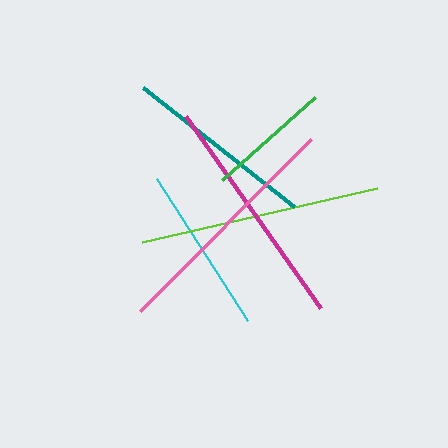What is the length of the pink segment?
The pink segment is approximately 242 pixels long.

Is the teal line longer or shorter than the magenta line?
The magenta line is longer than the teal line.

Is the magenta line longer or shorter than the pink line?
The pink line is longer than the magenta line.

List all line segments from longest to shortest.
From longest to shortest: pink, lime, magenta, teal, cyan, green.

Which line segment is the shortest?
The green line is the shortest at approximately 124 pixels.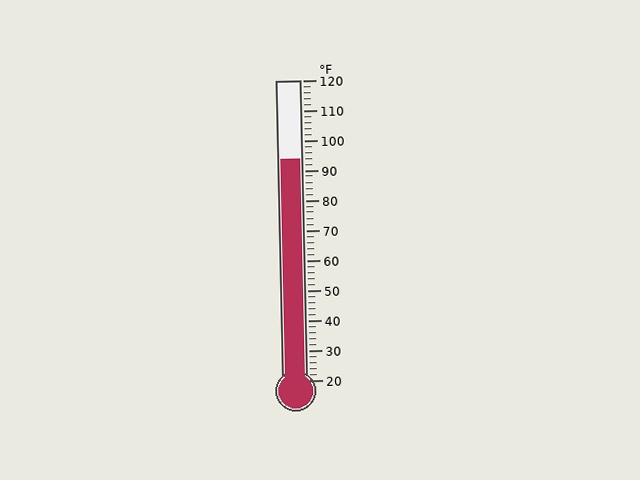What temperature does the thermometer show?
The thermometer shows approximately 94°F.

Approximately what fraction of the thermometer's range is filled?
The thermometer is filled to approximately 75% of its range.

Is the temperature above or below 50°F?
The temperature is above 50°F.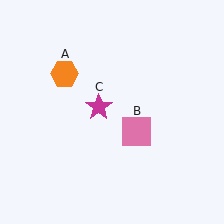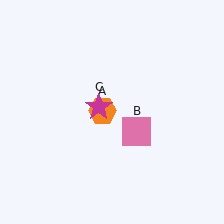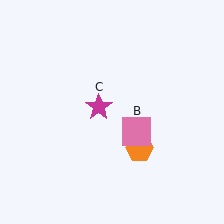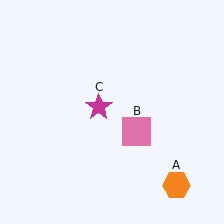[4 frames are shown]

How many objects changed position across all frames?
1 object changed position: orange hexagon (object A).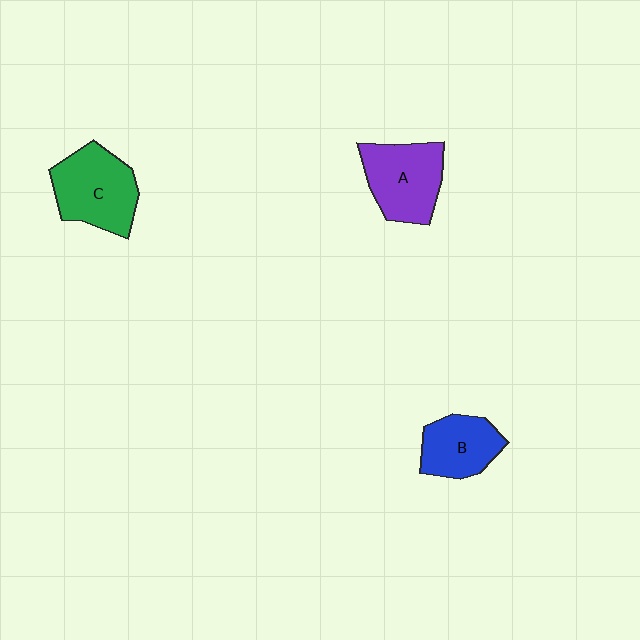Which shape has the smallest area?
Shape B (blue).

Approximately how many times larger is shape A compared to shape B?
Approximately 1.3 times.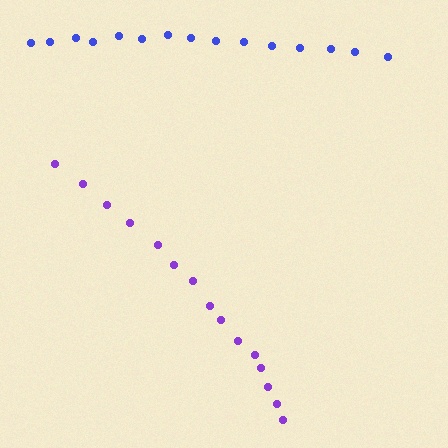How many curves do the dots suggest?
There are 2 distinct paths.